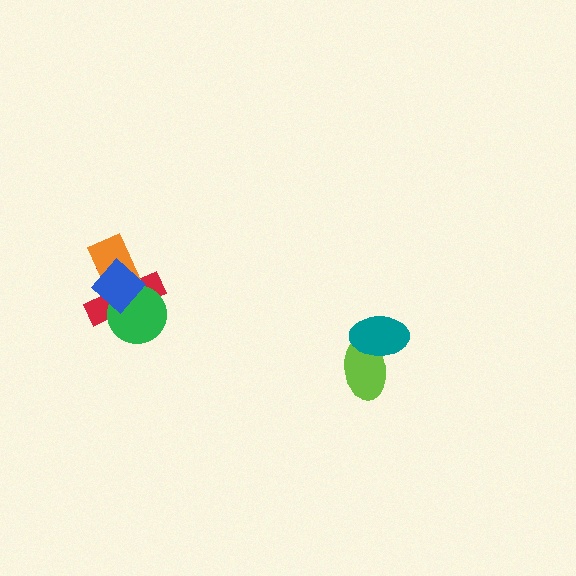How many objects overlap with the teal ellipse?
1 object overlaps with the teal ellipse.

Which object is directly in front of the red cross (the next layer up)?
The orange rectangle is directly in front of the red cross.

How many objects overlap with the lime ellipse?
1 object overlaps with the lime ellipse.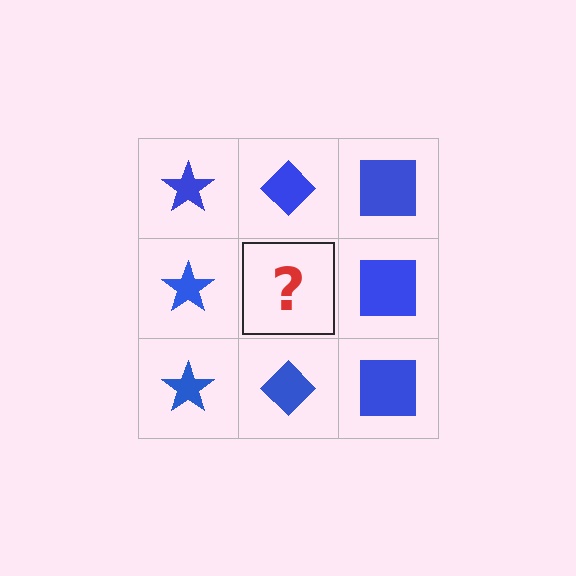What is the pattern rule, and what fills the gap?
The rule is that each column has a consistent shape. The gap should be filled with a blue diamond.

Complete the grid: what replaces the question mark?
The question mark should be replaced with a blue diamond.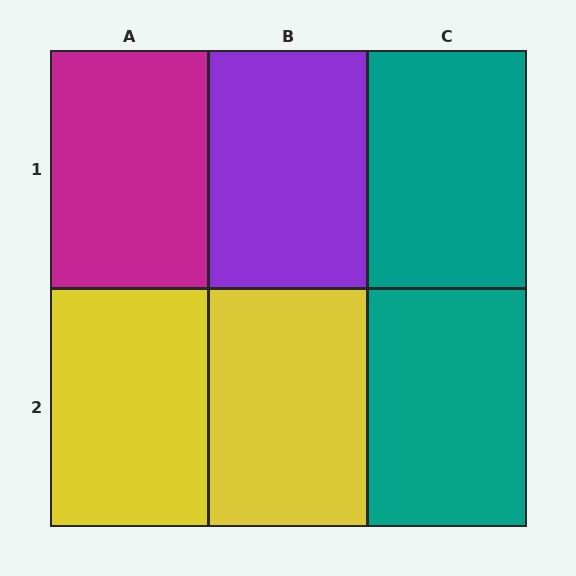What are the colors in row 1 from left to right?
Magenta, purple, teal.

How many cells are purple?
1 cell is purple.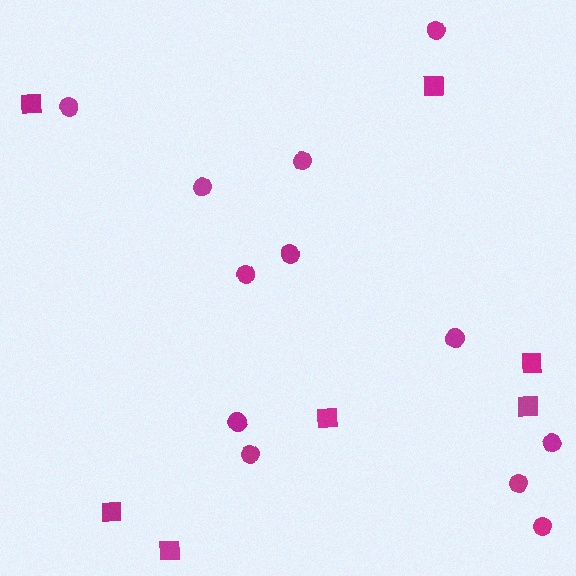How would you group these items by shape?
There are 2 groups: one group of squares (7) and one group of circles (12).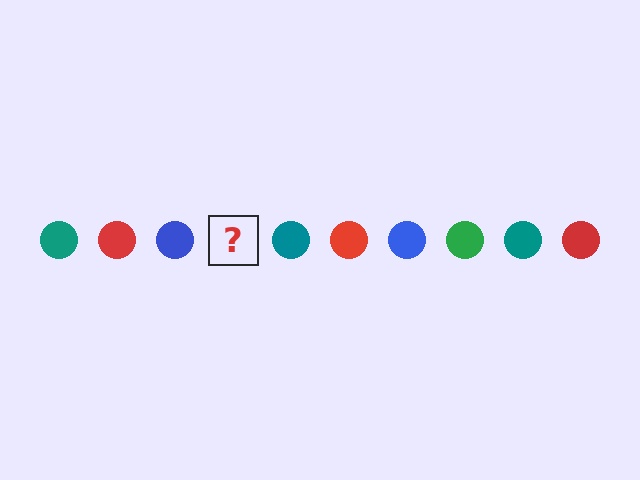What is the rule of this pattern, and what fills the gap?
The rule is that the pattern cycles through teal, red, blue, green circles. The gap should be filled with a green circle.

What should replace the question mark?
The question mark should be replaced with a green circle.